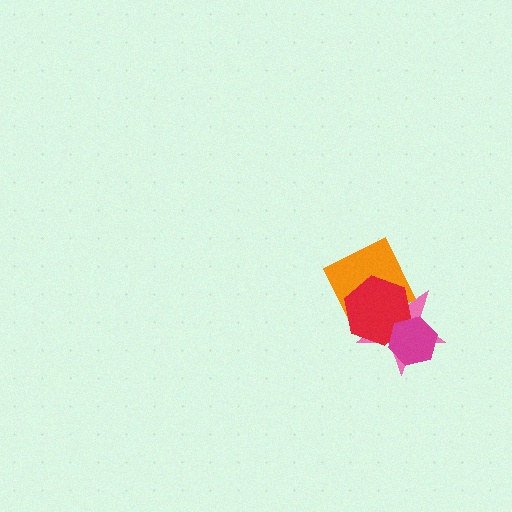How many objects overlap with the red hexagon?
3 objects overlap with the red hexagon.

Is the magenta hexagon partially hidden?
No, no other shape covers it.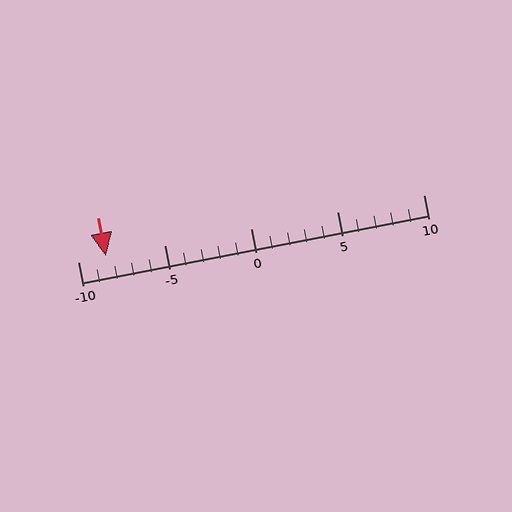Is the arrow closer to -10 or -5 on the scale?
The arrow is closer to -10.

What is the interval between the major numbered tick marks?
The major tick marks are spaced 5 units apart.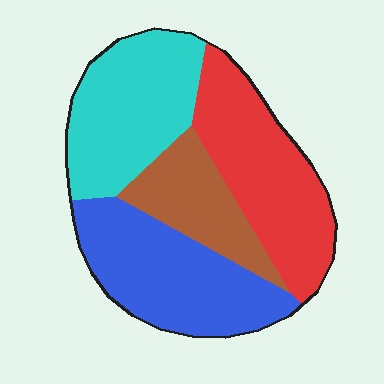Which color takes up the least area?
Brown, at roughly 15%.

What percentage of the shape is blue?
Blue covers about 30% of the shape.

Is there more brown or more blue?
Blue.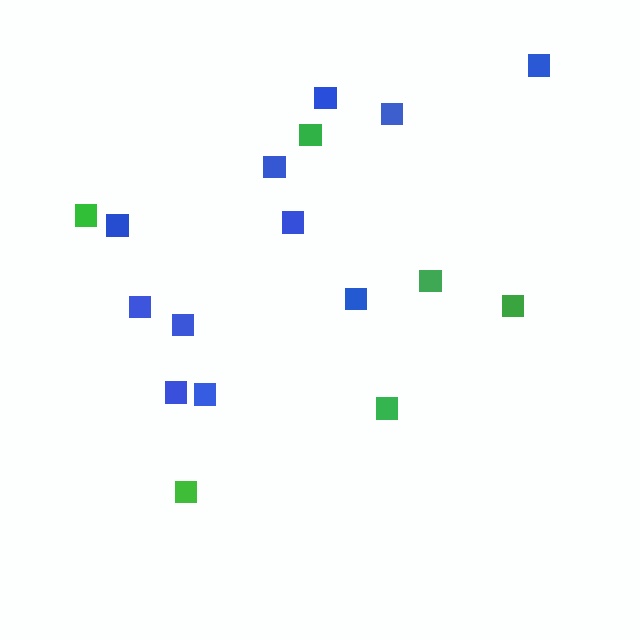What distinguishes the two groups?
There are 2 groups: one group of green squares (6) and one group of blue squares (11).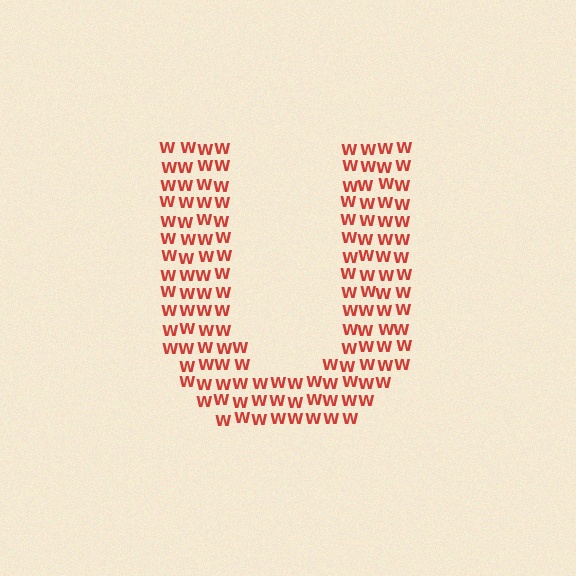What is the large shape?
The large shape is the letter U.